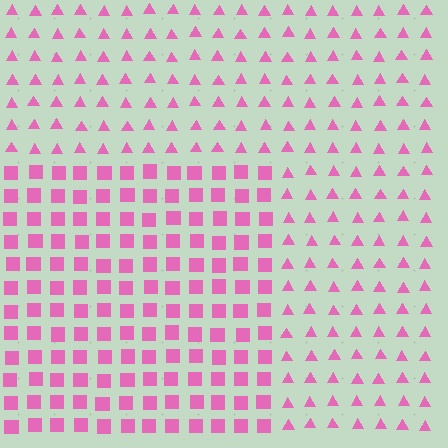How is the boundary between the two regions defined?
The boundary is defined by a change in element shape: squares inside vs. triangles outside. All elements share the same color and spacing.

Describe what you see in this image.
The image is filled with small pink elements arranged in a uniform grid. A rectangle-shaped region contains squares, while the surrounding area contains triangles. The boundary is defined purely by the change in element shape.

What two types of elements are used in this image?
The image uses squares inside the rectangle region and triangles outside it.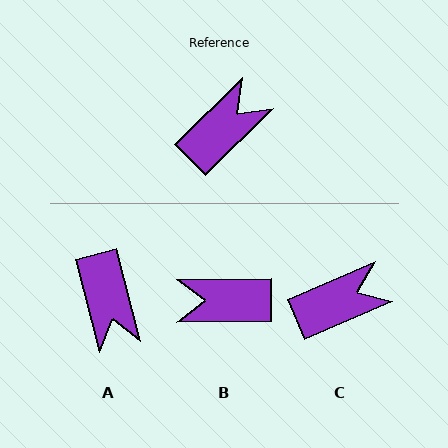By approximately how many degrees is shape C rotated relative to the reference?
Approximately 21 degrees clockwise.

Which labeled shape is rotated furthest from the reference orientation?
B, about 136 degrees away.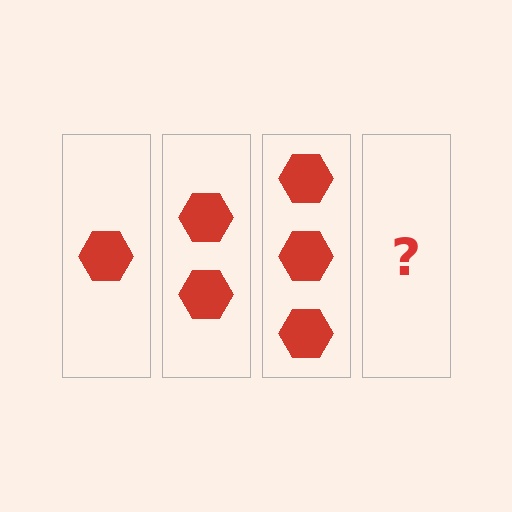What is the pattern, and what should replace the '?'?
The pattern is that each step adds one more hexagon. The '?' should be 4 hexagons.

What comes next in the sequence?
The next element should be 4 hexagons.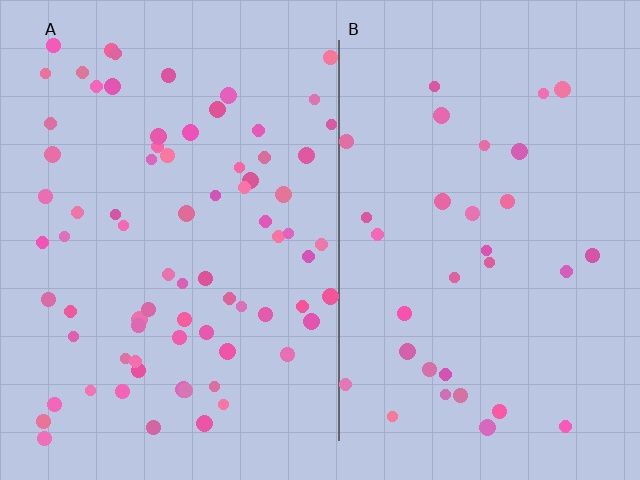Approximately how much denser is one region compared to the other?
Approximately 2.3× — region A over region B.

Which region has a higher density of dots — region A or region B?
A (the left).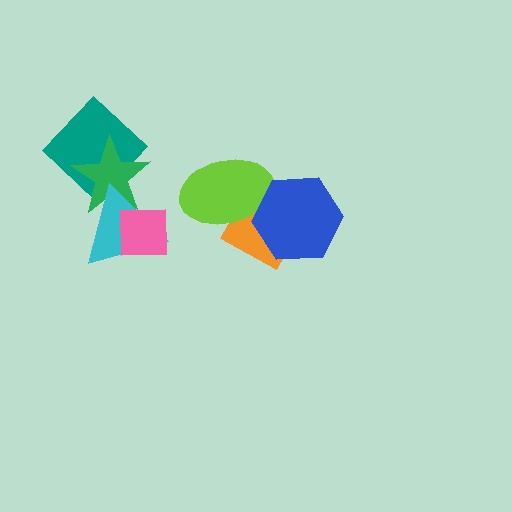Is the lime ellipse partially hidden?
Yes, it is partially covered by another shape.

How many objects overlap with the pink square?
2 objects overlap with the pink square.